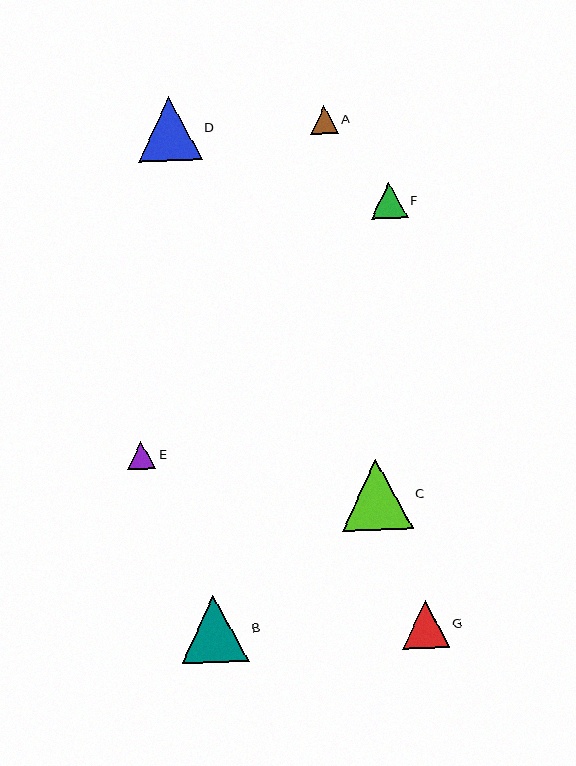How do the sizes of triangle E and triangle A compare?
Triangle E and triangle A are approximately the same size.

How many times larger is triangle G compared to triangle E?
Triangle G is approximately 1.7 times the size of triangle E.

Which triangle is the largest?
Triangle C is the largest with a size of approximately 71 pixels.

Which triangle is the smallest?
Triangle A is the smallest with a size of approximately 28 pixels.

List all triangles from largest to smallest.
From largest to smallest: C, B, D, G, F, E, A.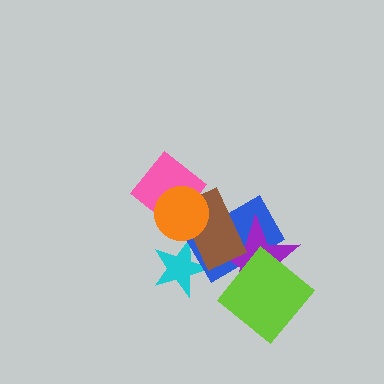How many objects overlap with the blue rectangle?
5 objects overlap with the blue rectangle.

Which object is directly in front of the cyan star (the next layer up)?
The blue rectangle is directly in front of the cyan star.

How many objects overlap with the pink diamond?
1 object overlaps with the pink diamond.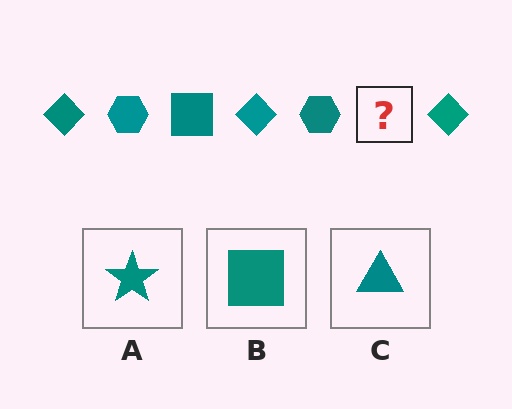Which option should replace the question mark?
Option B.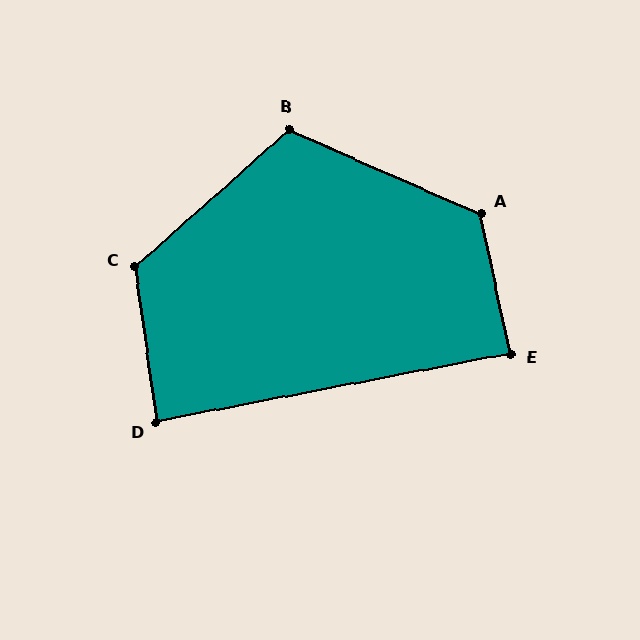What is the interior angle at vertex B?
Approximately 115 degrees (obtuse).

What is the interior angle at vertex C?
Approximately 124 degrees (obtuse).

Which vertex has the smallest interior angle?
D, at approximately 87 degrees.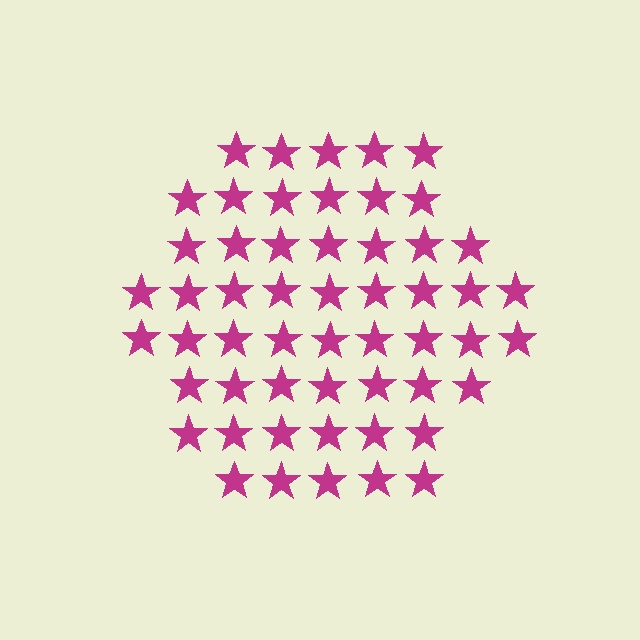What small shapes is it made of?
It is made of small stars.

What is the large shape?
The large shape is a hexagon.